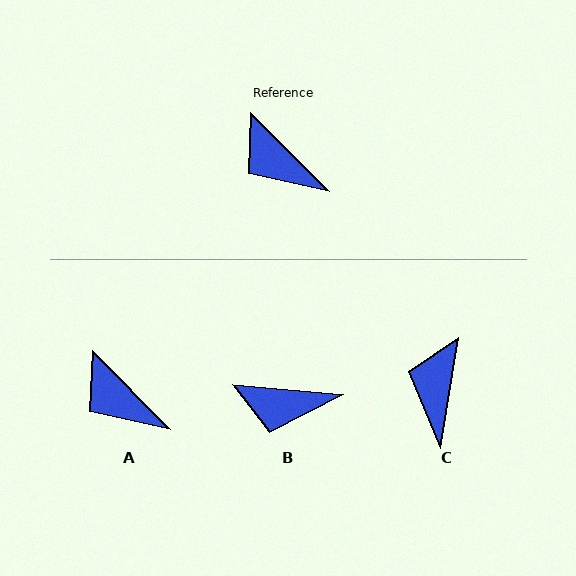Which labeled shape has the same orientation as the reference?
A.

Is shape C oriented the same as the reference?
No, it is off by about 54 degrees.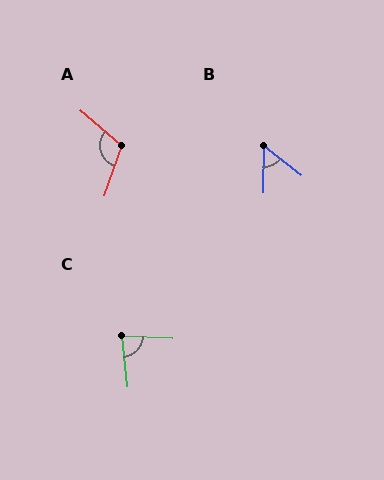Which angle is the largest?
A, at approximately 111 degrees.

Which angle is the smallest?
B, at approximately 53 degrees.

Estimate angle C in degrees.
Approximately 81 degrees.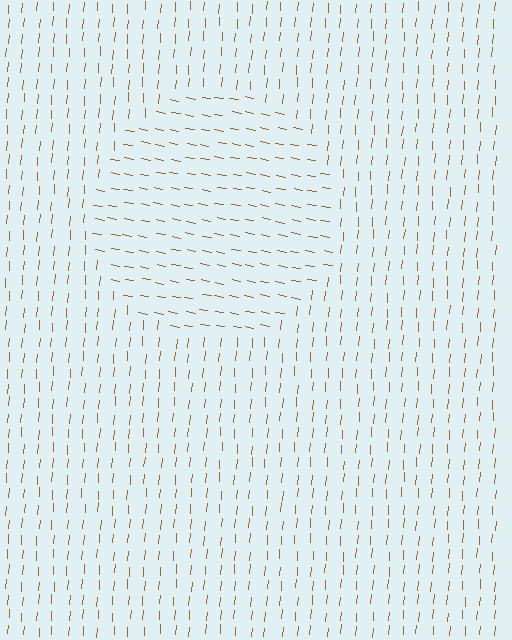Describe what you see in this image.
The image is filled with small brown line segments. A circle region in the image has lines oriented differently from the surrounding lines, creating a visible texture boundary.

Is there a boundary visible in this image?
Yes, there is a texture boundary formed by a change in line orientation.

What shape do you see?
I see a circle.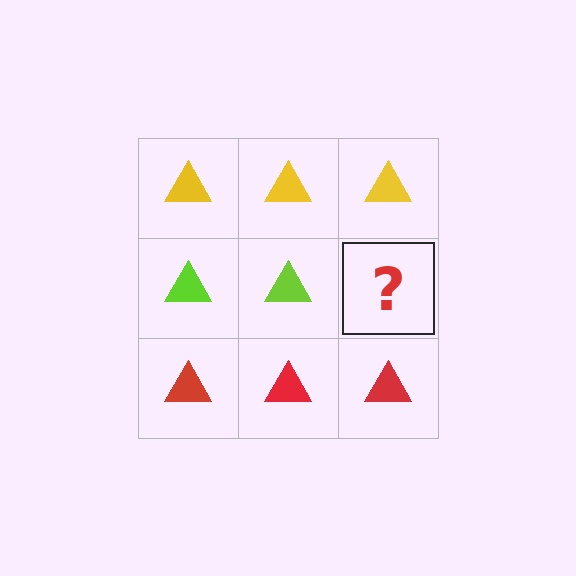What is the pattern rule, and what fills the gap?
The rule is that each row has a consistent color. The gap should be filled with a lime triangle.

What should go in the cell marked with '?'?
The missing cell should contain a lime triangle.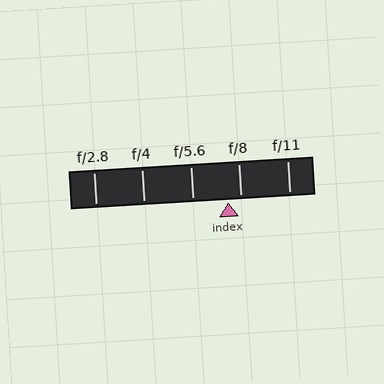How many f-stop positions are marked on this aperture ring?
There are 5 f-stop positions marked.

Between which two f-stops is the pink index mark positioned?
The index mark is between f/5.6 and f/8.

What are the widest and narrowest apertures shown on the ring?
The widest aperture shown is f/2.8 and the narrowest is f/11.